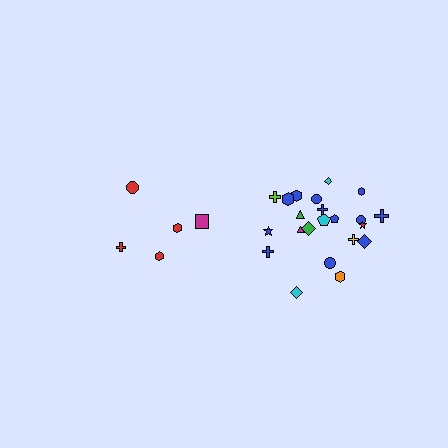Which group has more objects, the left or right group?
The right group.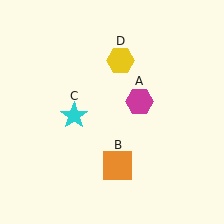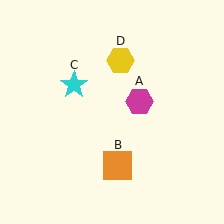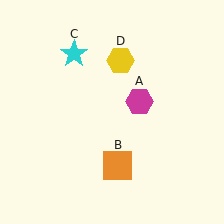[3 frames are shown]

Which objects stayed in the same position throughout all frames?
Magenta hexagon (object A) and orange square (object B) and yellow hexagon (object D) remained stationary.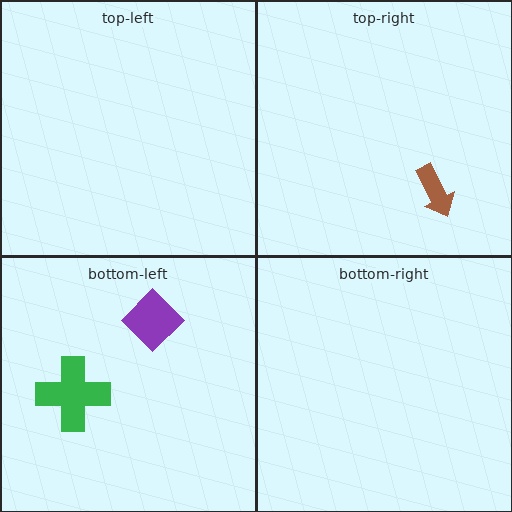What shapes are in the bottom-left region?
The purple diamond, the green cross.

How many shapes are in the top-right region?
1.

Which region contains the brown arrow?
The top-right region.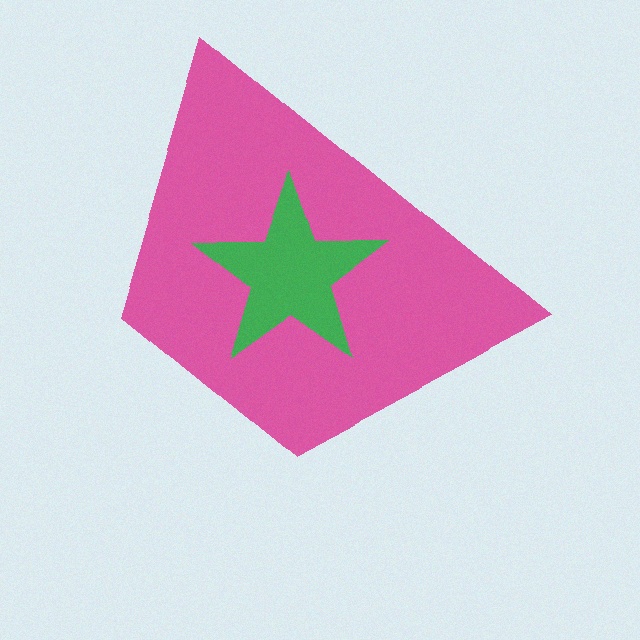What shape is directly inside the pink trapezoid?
The green star.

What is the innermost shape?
The green star.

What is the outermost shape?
The pink trapezoid.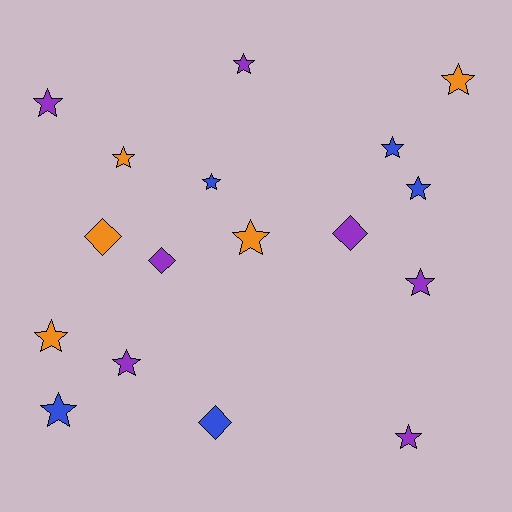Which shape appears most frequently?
Star, with 13 objects.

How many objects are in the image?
There are 17 objects.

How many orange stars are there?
There are 4 orange stars.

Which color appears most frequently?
Purple, with 7 objects.